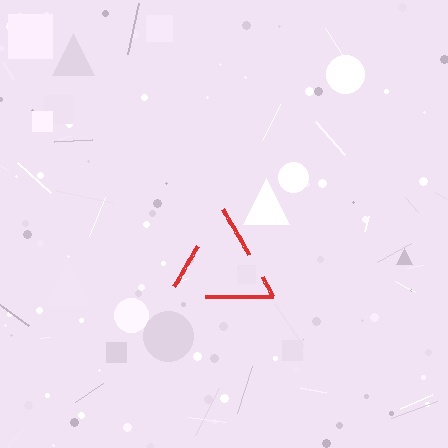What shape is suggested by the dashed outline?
The dashed outline suggests a triangle.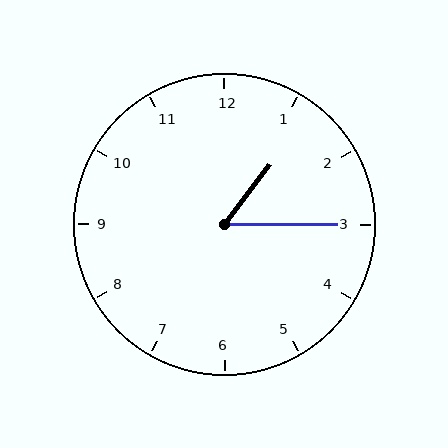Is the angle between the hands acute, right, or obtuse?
It is acute.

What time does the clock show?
1:15.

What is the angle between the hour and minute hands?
Approximately 52 degrees.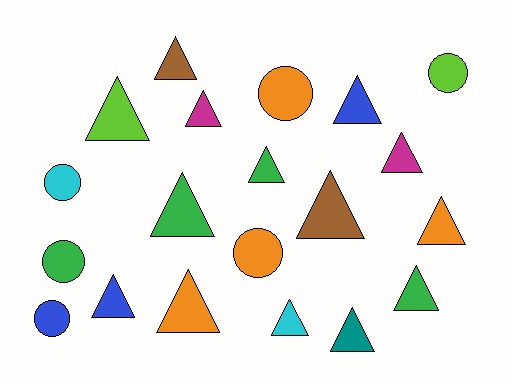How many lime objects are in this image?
There are 2 lime objects.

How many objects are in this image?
There are 20 objects.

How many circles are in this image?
There are 6 circles.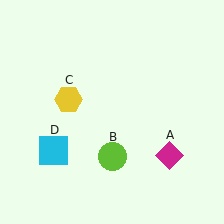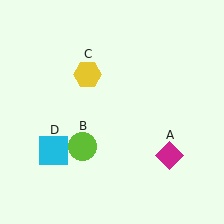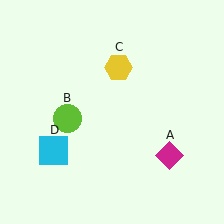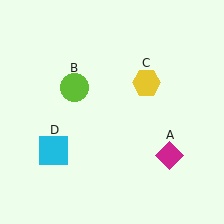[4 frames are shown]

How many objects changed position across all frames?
2 objects changed position: lime circle (object B), yellow hexagon (object C).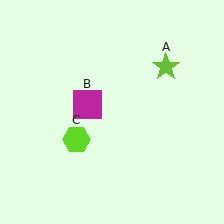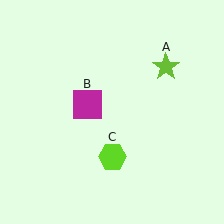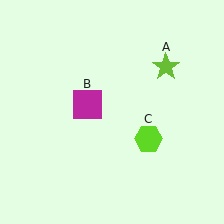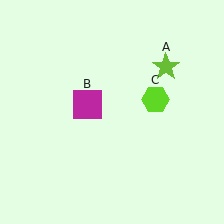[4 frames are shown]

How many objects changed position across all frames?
1 object changed position: lime hexagon (object C).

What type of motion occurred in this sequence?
The lime hexagon (object C) rotated counterclockwise around the center of the scene.